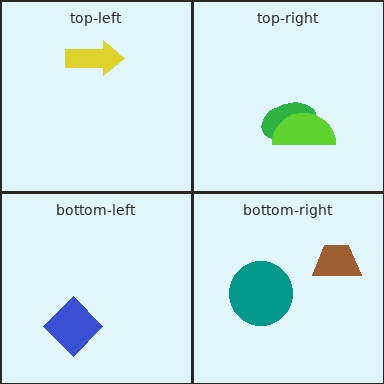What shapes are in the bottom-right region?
The teal circle, the brown trapezoid.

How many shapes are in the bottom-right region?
2.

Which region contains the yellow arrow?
The top-left region.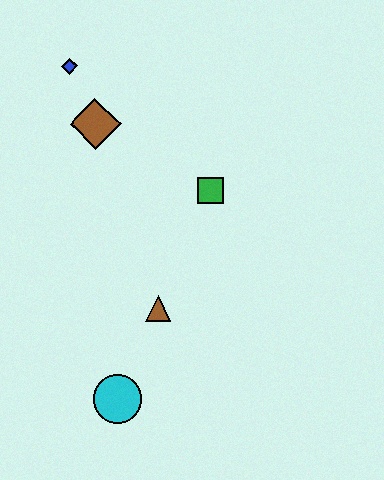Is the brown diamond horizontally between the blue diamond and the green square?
Yes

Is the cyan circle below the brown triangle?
Yes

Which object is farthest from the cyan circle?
The blue diamond is farthest from the cyan circle.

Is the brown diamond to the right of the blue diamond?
Yes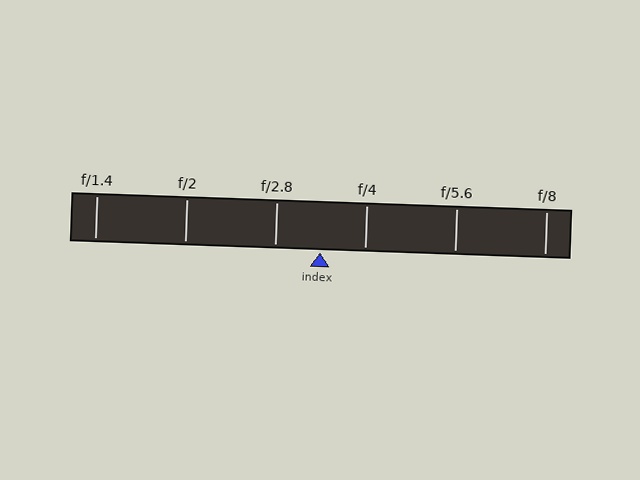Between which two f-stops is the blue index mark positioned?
The index mark is between f/2.8 and f/4.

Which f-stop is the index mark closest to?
The index mark is closest to f/4.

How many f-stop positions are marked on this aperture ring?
There are 6 f-stop positions marked.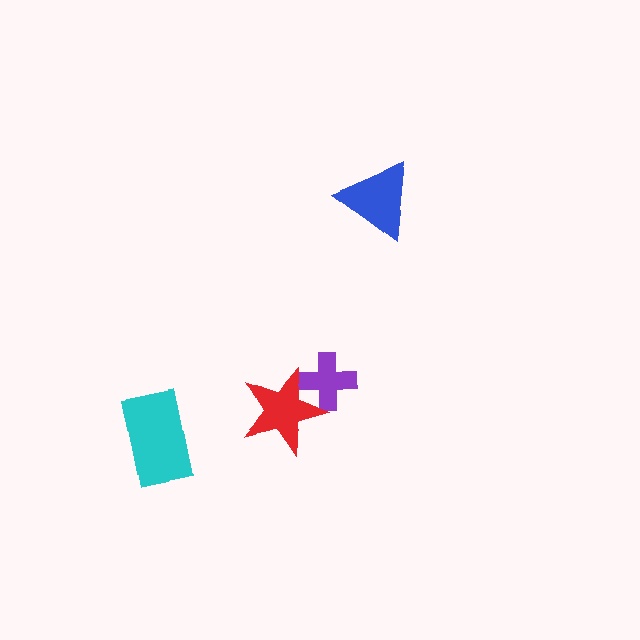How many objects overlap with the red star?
1 object overlaps with the red star.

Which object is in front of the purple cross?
The red star is in front of the purple cross.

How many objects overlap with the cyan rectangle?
0 objects overlap with the cyan rectangle.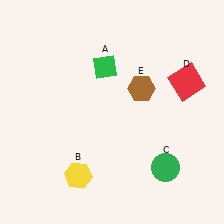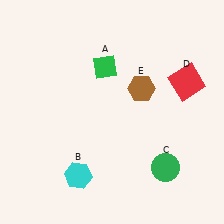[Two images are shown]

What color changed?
The hexagon (B) changed from yellow in Image 1 to cyan in Image 2.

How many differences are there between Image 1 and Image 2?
There is 1 difference between the two images.